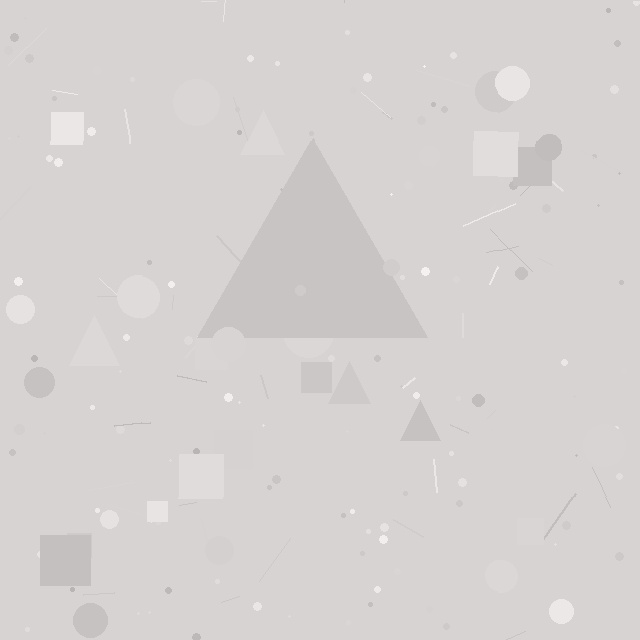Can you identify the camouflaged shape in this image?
The camouflaged shape is a triangle.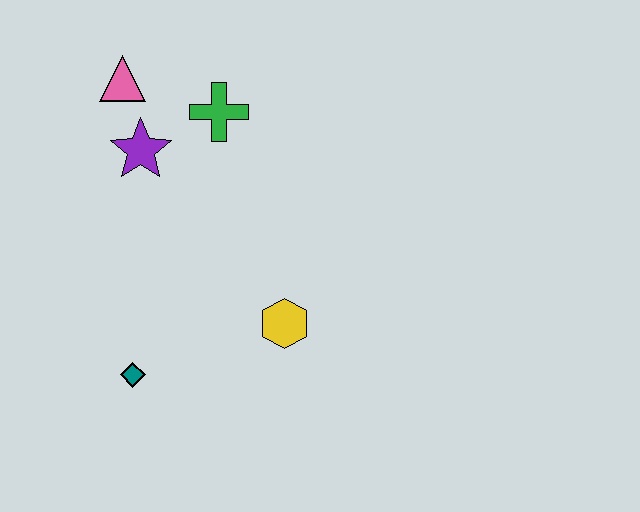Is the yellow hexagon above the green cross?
No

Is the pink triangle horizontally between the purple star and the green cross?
No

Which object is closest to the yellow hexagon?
The teal diamond is closest to the yellow hexagon.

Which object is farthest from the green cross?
The teal diamond is farthest from the green cross.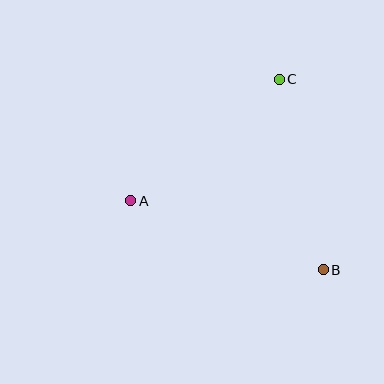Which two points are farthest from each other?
Points A and B are farthest from each other.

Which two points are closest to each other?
Points A and C are closest to each other.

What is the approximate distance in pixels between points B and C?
The distance between B and C is approximately 195 pixels.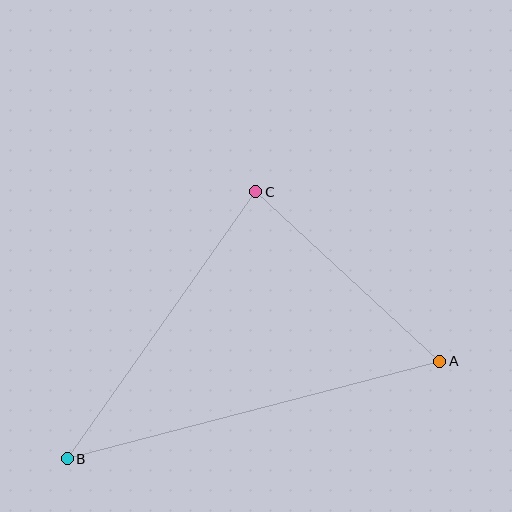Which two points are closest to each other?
Points A and C are closest to each other.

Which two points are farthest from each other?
Points A and B are farthest from each other.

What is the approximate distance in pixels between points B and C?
The distance between B and C is approximately 327 pixels.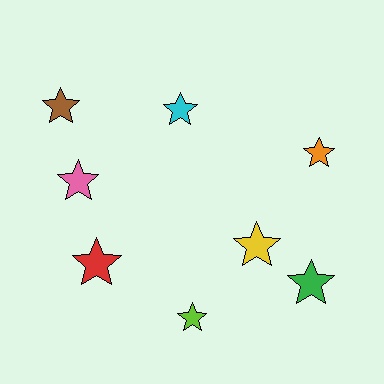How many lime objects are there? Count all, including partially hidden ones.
There is 1 lime object.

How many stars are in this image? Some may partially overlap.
There are 8 stars.